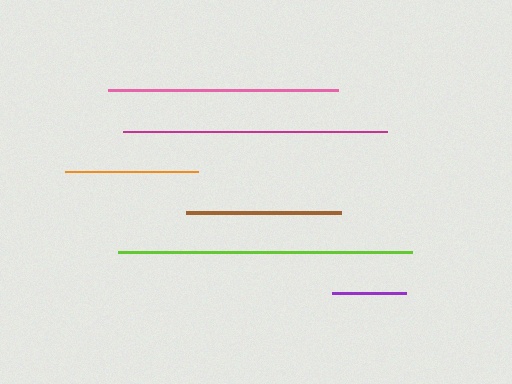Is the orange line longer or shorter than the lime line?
The lime line is longer than the orange line.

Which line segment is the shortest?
The purple line is the shortest at approximately 74 pixels.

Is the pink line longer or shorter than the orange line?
The pink line is longer than the orange line.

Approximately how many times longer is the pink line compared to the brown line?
The pink line is approximately 1.5 times the length of the brown line.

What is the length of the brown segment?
The brown segment is approximately 155 pixels long.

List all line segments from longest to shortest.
From longest to shortest: lime, magenta, pink, brown, orange, purple.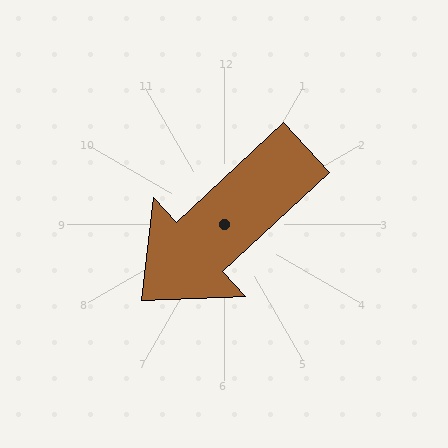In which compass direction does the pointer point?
Southwest.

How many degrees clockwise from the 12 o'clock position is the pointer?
Approximately 227 degrees.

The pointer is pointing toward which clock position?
Roughly 8 o'clock.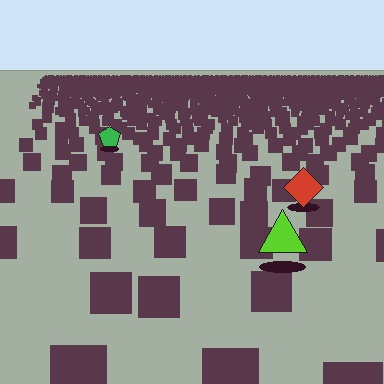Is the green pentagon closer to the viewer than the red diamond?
No. The red diamond is closer — you can tell from the texture gradient: the ground texture is coarser near it.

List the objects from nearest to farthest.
From nearest to farthest: the lime triangle, the red diamond, the green pentagon.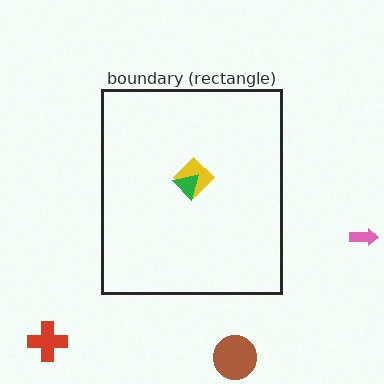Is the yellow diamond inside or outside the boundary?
Inside.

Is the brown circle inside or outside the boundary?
Outside.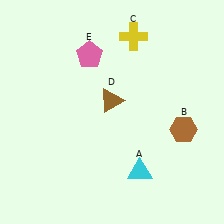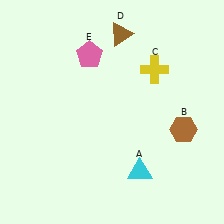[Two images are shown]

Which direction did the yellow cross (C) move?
The yellow cross (C) moved down.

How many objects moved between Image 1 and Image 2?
2 objects moved between the two images.